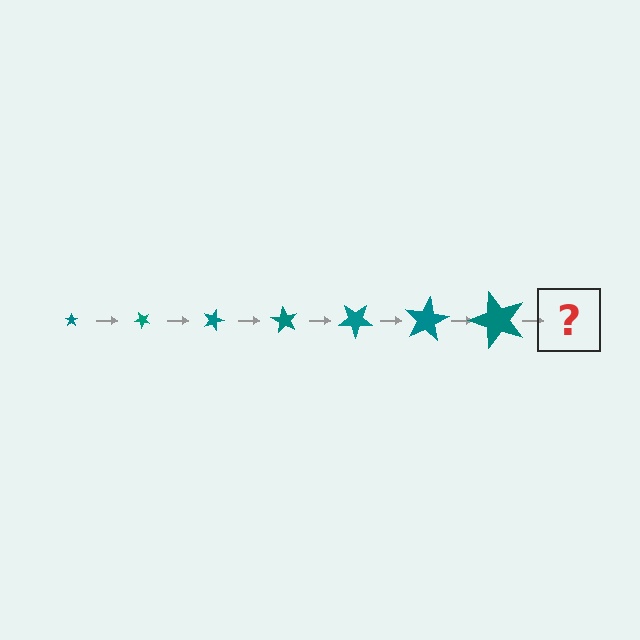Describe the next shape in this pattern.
It should be a star, larger than the previous one and rotated 315 degrees from the start.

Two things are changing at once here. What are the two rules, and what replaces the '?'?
The two rules are that the star grows larger each step and it rotates 45 degrees each step. The '?' should be a star, larger than the previous one and rotated 315 degrees from the start.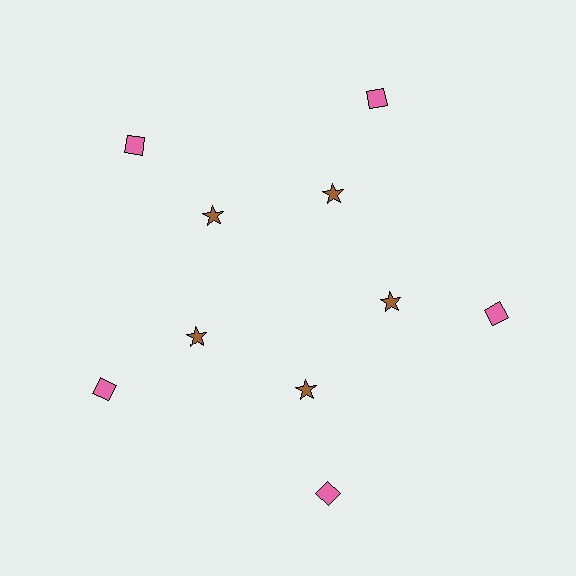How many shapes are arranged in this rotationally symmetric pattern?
There are 10 shapes, arranged in 5 groups of 2.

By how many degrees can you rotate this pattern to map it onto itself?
The pattern maps onto itself every 72 degrees of rotation.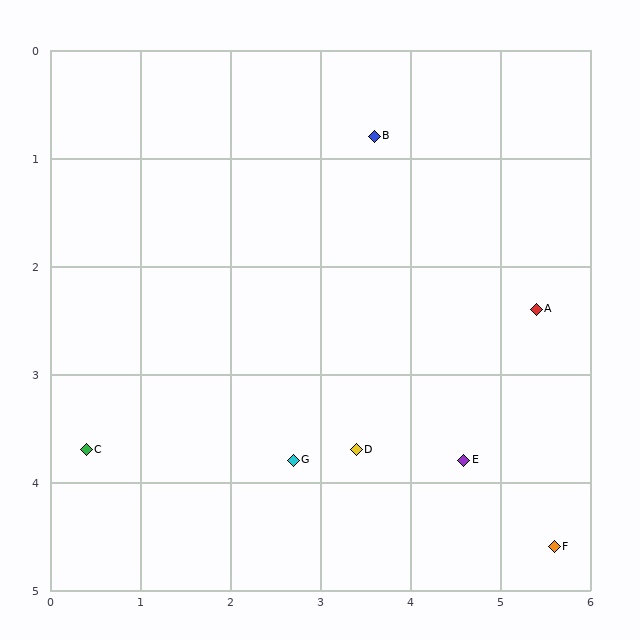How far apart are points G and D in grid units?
Points G and D are about 0.7 grid units apart.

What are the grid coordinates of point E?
Point E is at approximately (4.6, 3.8).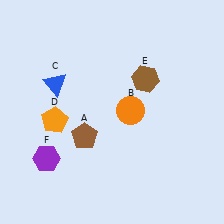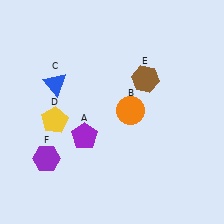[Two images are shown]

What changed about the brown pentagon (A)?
In Image 1, A is brown. In Image 2, it changed to purple.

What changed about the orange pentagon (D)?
In Image 1, D is orange. In Image 2, it changed to yellow.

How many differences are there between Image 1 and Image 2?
There are 2 differences between the two images.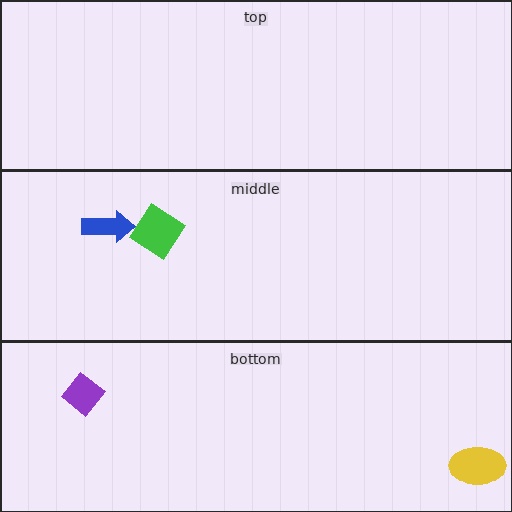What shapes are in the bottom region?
The purple diamond, the yellow ellipse.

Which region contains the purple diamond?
The bottom region.